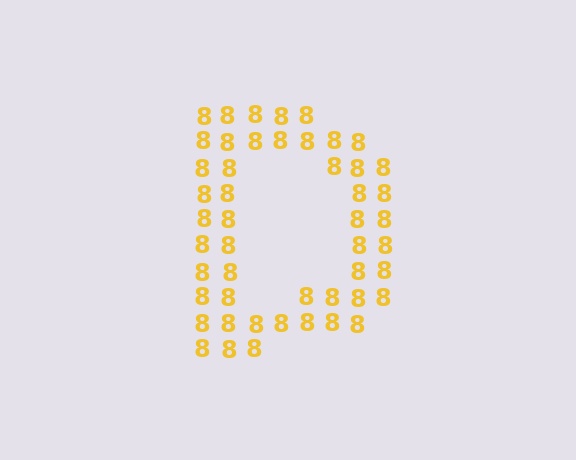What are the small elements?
The small elements are digit 8's.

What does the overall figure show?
The overall figure shows the letter D.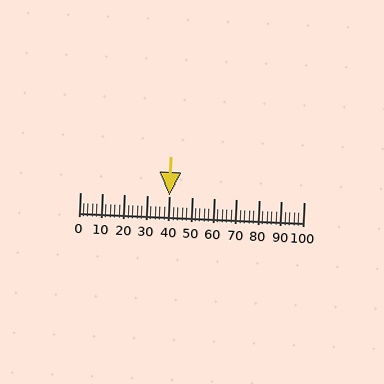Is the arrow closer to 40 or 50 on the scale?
The arrow is closer to 40.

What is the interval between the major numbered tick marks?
The major tick marks are spaced 10 units apart.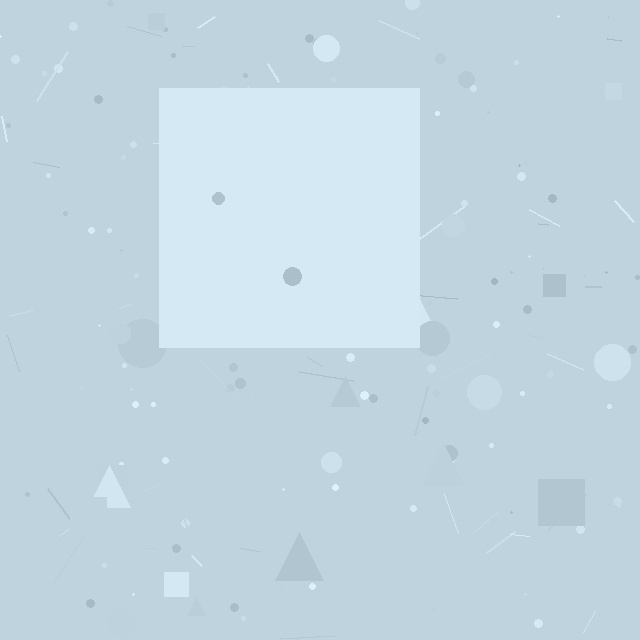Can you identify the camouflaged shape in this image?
The camouflaged shape is a square.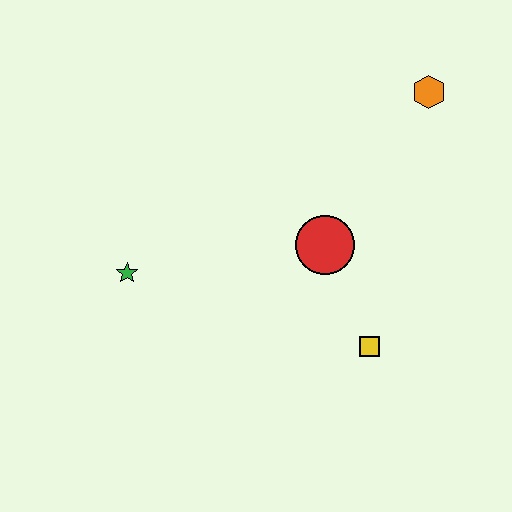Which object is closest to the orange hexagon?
The red circle is closest to the orange hexagon.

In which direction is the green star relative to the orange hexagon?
The green star is to the left of the orange hexagon.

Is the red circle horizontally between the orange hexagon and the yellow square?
No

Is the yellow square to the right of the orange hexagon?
No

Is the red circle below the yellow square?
No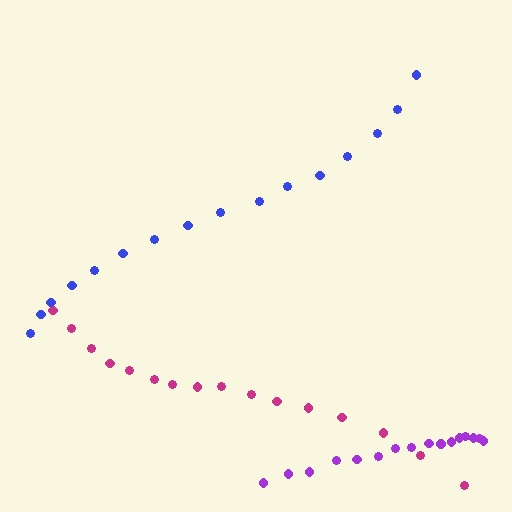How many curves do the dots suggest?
There are 3 distinct paths.